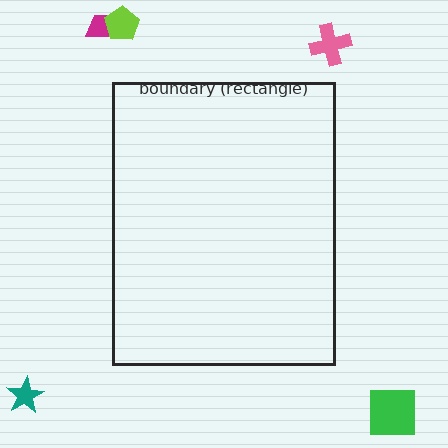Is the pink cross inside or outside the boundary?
Outside.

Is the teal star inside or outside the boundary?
Outside.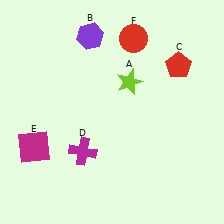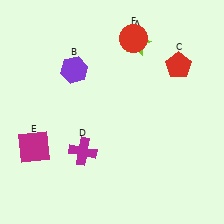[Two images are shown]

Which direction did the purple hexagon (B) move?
The purple hexagon (B) moved down.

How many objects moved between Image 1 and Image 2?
2 objects moved between the two images.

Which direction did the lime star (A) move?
The lime star (A) moved up.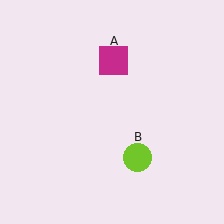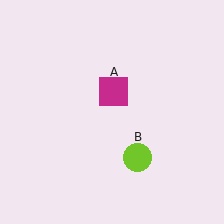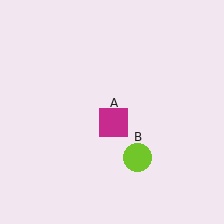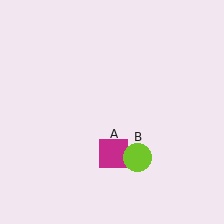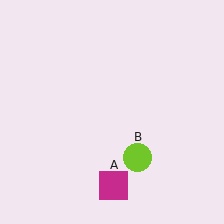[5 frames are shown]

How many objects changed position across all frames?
1 object changed position: magenta square (object A).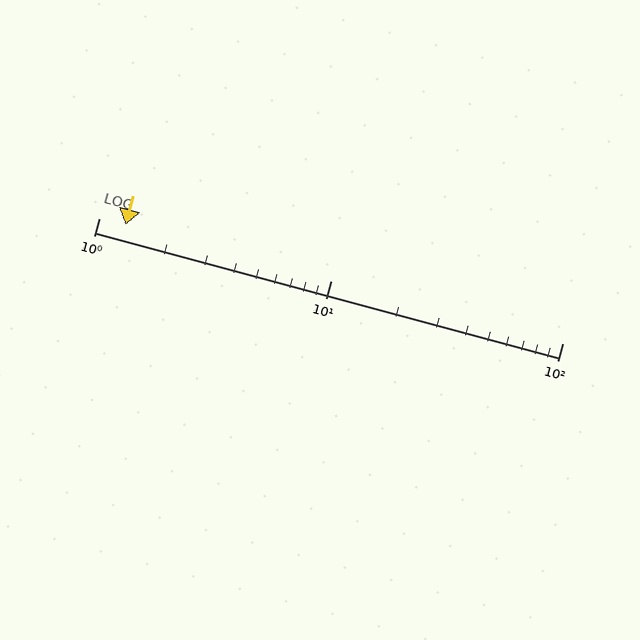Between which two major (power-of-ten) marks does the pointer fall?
The pointer is between 1 and 10.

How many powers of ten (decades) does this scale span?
The scale spans 2 decades, from 1 to 100.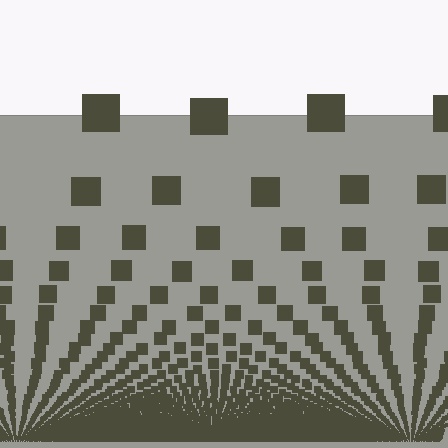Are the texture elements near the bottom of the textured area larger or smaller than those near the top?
Smaller. The gradient is inverted — elements near the bottom are smaller and denser.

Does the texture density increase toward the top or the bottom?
Density increases toward the bottom.